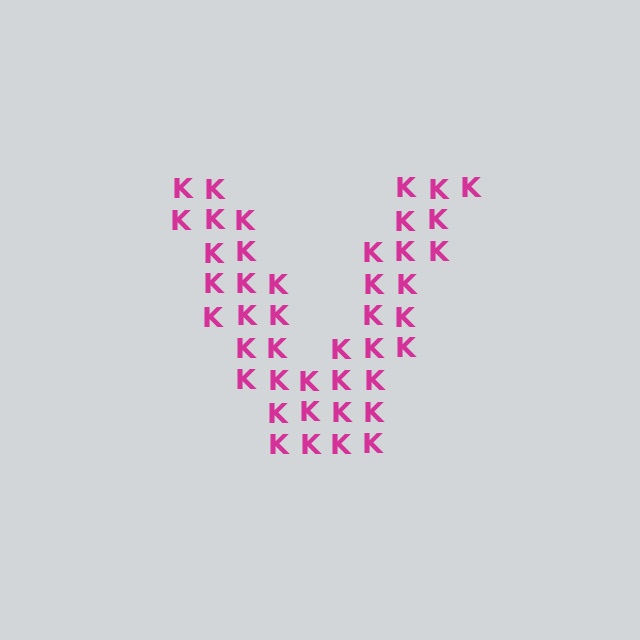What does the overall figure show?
The overall figure shows the letter V.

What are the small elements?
The small elements are letter K's.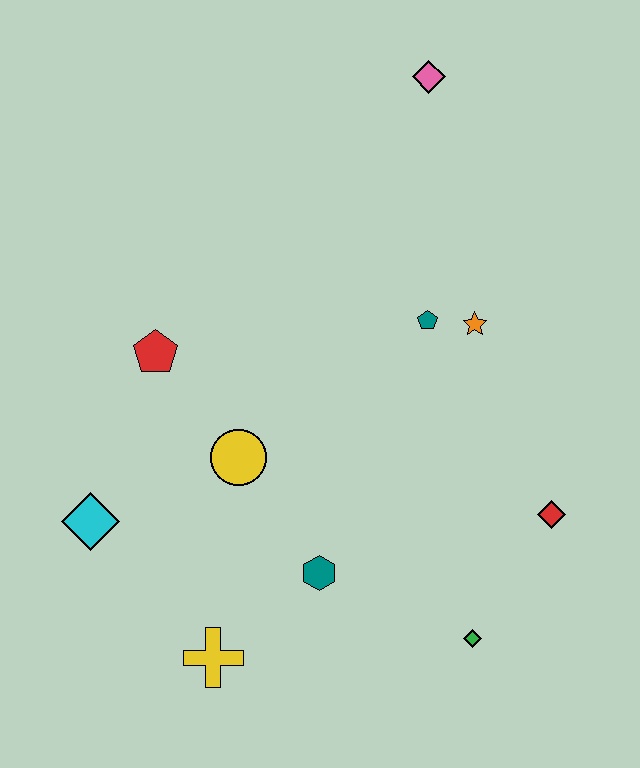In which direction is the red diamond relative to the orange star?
The red diamond is below the orange star.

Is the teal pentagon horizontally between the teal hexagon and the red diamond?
Yes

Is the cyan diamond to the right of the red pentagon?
No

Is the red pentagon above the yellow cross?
Yes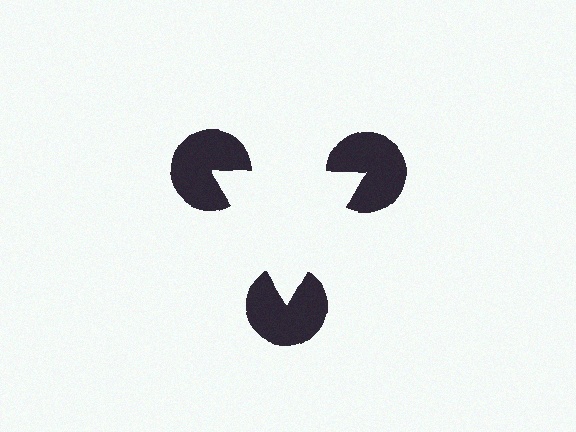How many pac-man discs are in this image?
There are 3 — one at each vertex of the illusory triangle.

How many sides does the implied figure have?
3 sides.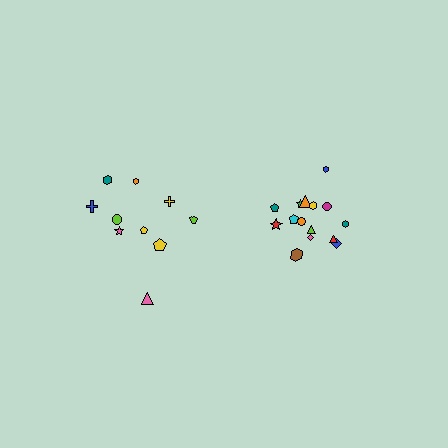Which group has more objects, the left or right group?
The right group.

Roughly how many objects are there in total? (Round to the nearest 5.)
Roughly 25 objects in total.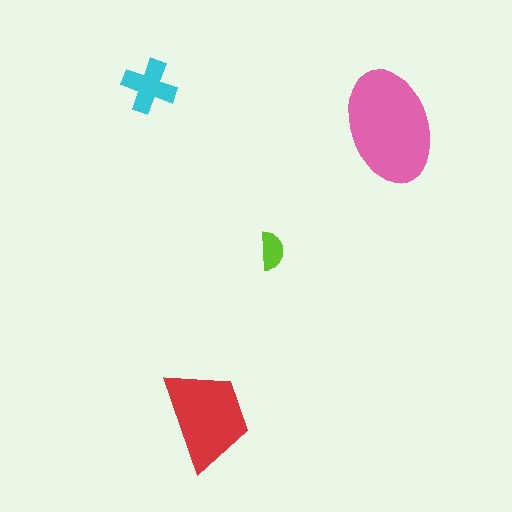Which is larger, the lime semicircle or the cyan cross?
The cyan cross.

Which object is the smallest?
The lime semicircle.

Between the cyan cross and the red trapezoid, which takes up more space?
The red trapezoid.